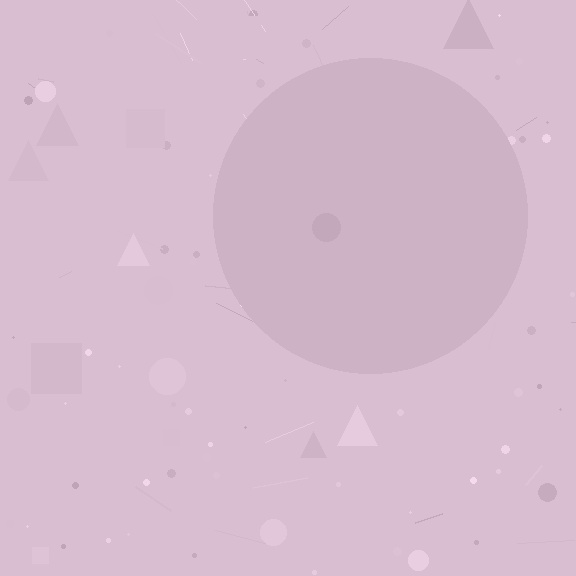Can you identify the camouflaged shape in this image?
The camouflaged shape is a circle.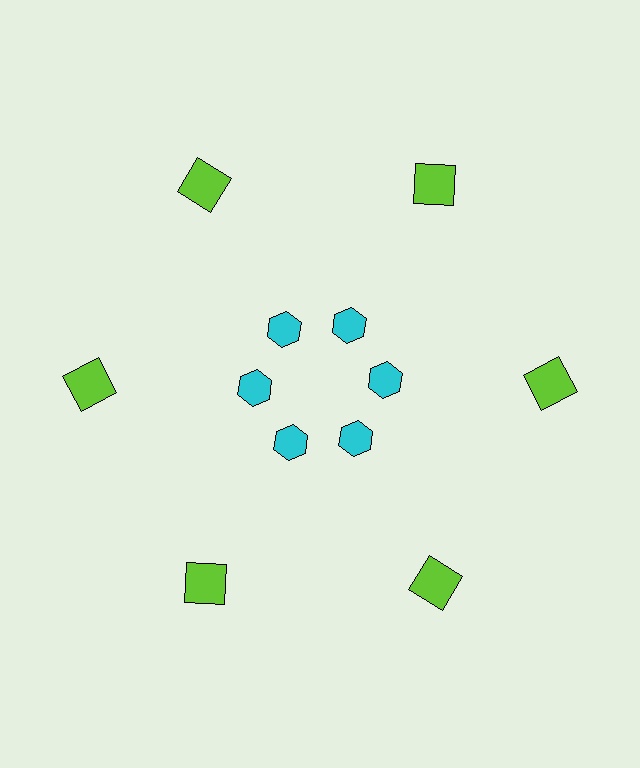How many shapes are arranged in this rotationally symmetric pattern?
There are 12 shapes, arranged in 6 groups of 2.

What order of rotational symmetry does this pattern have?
This pattern has 6-fold rotational symmetry.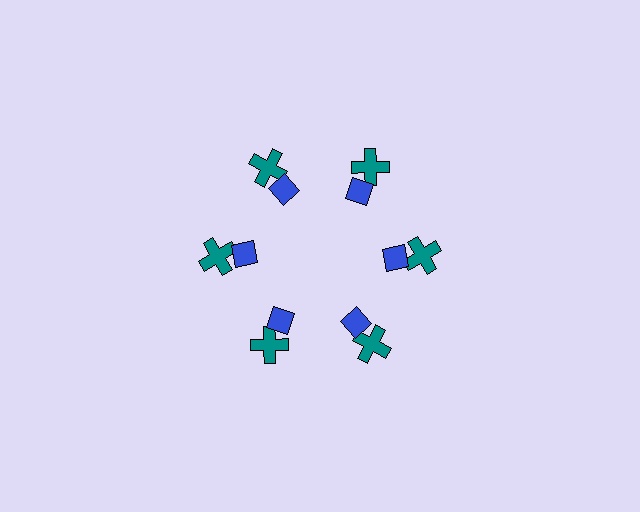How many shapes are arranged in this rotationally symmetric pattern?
There are 12 shapes, arranged in 6 groups of 2.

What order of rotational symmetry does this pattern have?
This pattern has 6-fold rotational symmetry.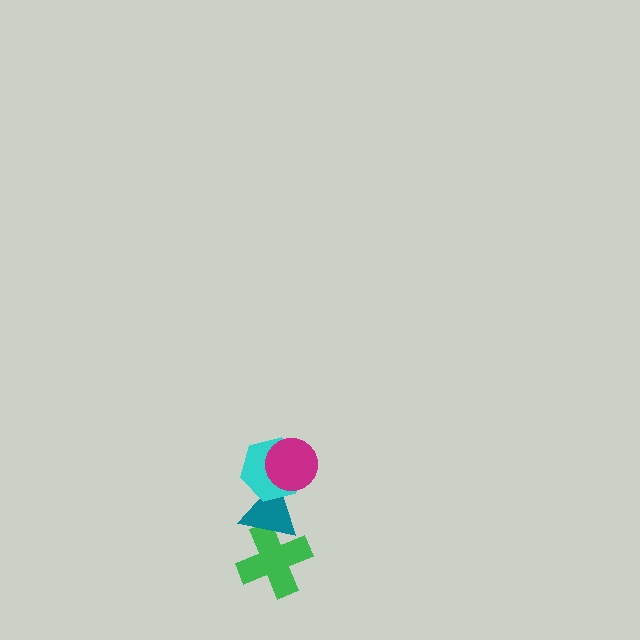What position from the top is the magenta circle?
The magenta circle is 1st from the top.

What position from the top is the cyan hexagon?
The cyan hexagon is 2nd from the top.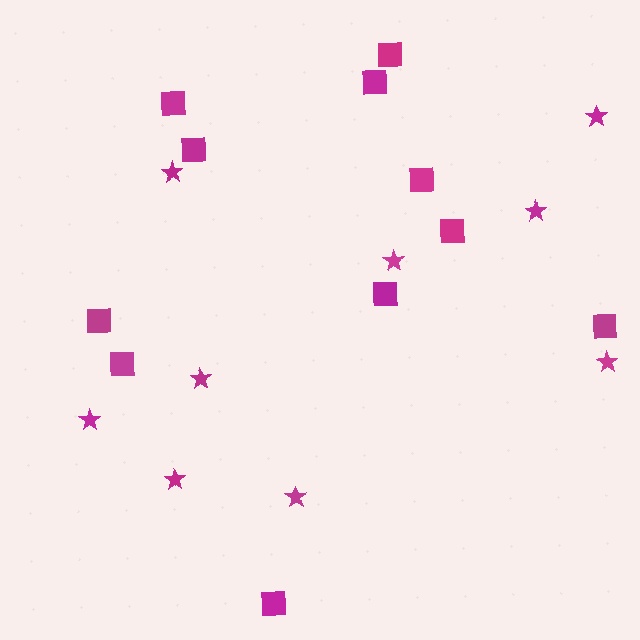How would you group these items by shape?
There are 2 groups: one group of stars (9) and one group of squares (11).